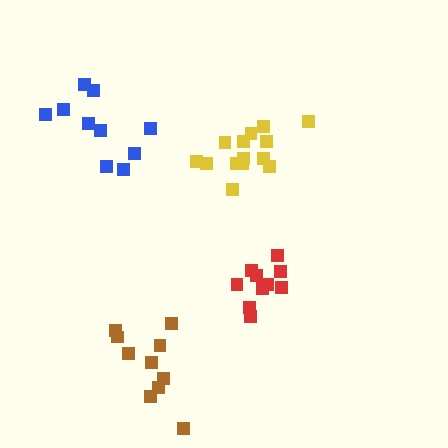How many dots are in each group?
Group 1: 14 dots, Group 2: 10 dots, Group 3: 10 dots, Group 4: 10 dots (44 total).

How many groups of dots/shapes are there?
There are 4 groups.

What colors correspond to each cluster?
The clusters are colored: yellow, blue, brown, red.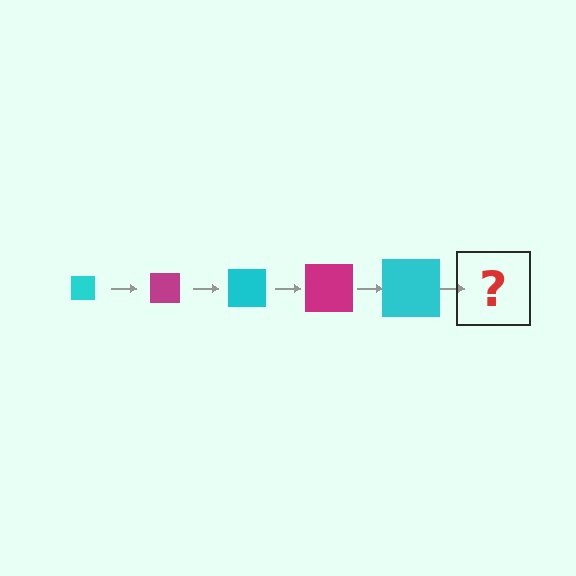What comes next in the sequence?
The next element should be a magenta square, larger than the previous one.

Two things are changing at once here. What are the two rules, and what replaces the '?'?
The two rules are that the square grows larger each step and the color cycles through cyan and magenta. The '?' should be a magenta square, larger than the previous one.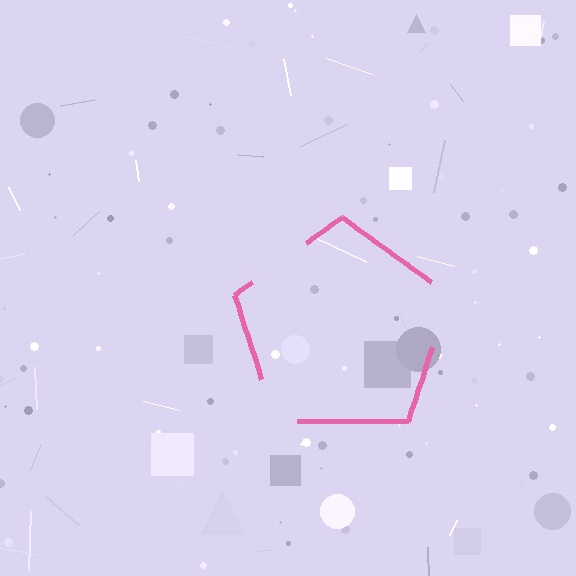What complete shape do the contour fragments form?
The contour fragments form a pentagon.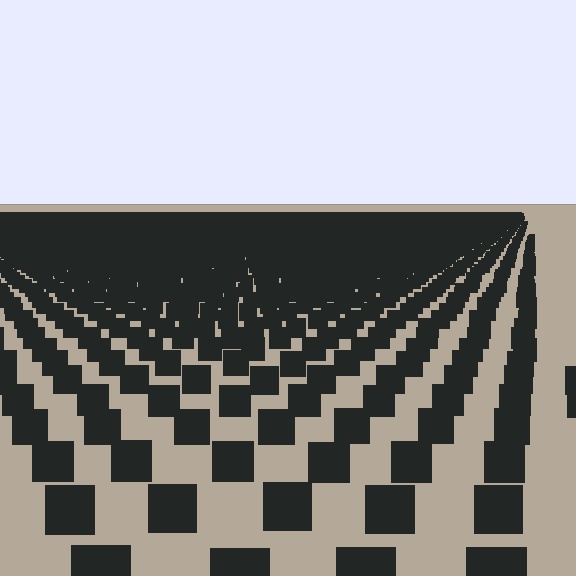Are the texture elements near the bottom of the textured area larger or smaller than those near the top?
Larger. Near the bottom, elements are closer to the viewer and appear at a bigger on-screen size.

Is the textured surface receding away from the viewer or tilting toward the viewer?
The surface is receding away from the viewer. Texture elements get smaller and denser toward the top.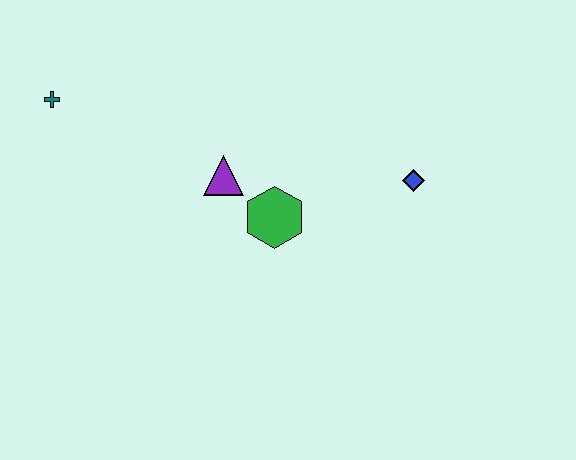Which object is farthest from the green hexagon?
The teal cross is farthest from the green hexagon.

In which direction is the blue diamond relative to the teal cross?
The blue diamond is to the right of the teal cross.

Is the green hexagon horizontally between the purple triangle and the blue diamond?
Yes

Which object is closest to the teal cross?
The purple triangle is closest to the teal cross.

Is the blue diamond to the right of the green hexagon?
Yes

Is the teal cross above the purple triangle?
Yes